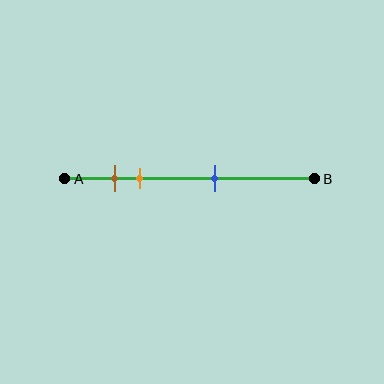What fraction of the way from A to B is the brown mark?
The brown mark is approximately 20% (0.2) of the way from A to B.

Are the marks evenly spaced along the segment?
No, the marks are not evenly spaced.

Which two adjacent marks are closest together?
The brown and orange marks are the closest adjacent pair.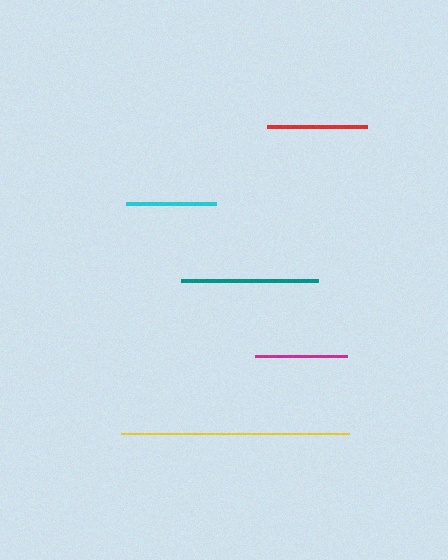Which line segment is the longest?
The yellow line is the longest at approximately 228 pixels.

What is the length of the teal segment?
The teal segment is approximately 137 pixels long.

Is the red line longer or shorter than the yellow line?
The yellow line is longer than the red line.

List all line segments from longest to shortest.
From longest to shortest: yellow, teal, red, magenta, cyan.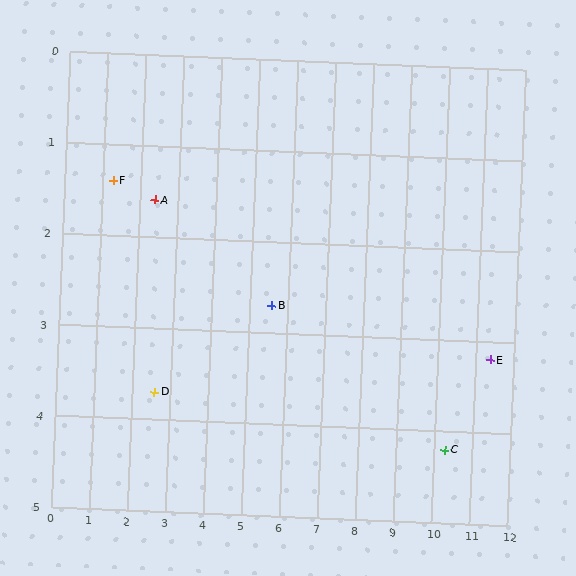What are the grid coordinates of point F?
Point F is at approximately (1.3, 1.4).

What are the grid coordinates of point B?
Point B is at approximately (5.6, 2.7).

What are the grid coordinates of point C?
Point C is at approximately (10.3, 4.2).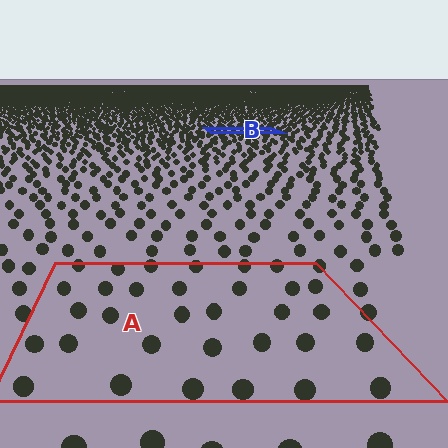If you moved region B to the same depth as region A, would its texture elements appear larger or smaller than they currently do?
They would appear larger. At a closer depth, the same texture elements are projected at a bigger on-screen size.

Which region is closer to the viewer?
Region A is closer. The texture elements there are larger and more spread out.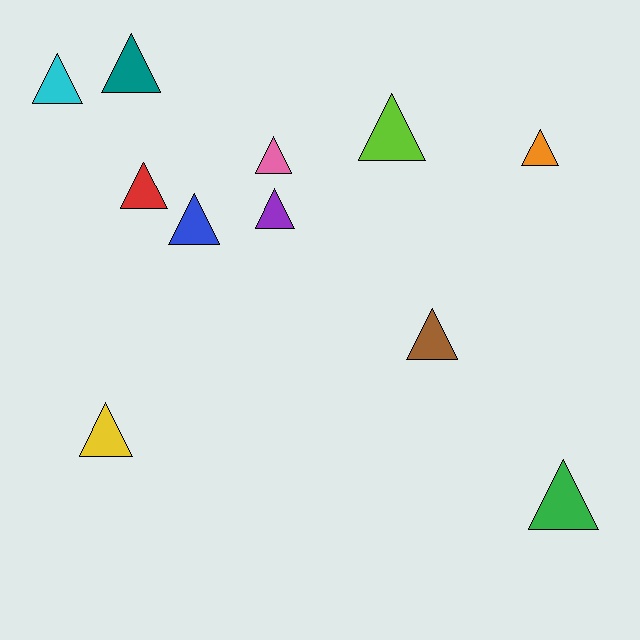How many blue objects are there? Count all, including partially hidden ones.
There is 1 blue object.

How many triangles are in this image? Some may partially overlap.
There are 11 triangles.